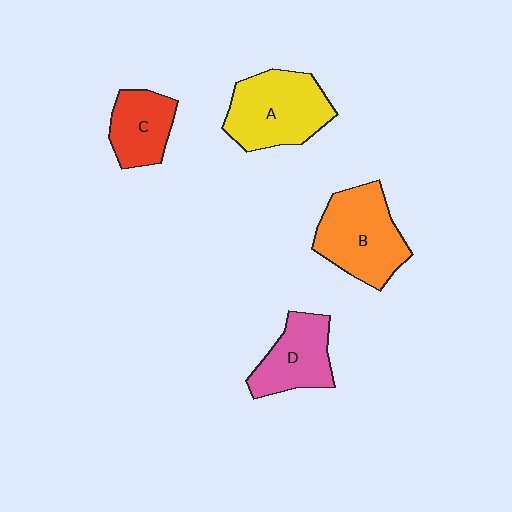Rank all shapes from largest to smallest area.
From largest to smallest: A (yellow), B (orange), D (pink), C (red).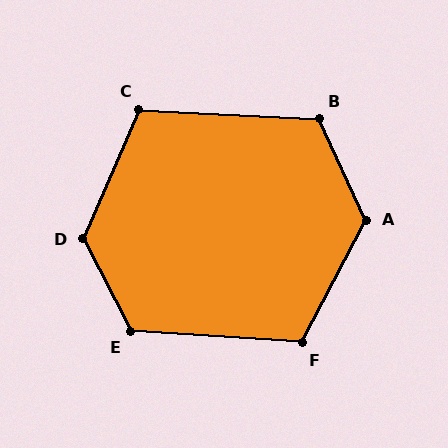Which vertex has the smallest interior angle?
C, at approximately 111 degrees.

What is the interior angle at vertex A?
Approximately 128 degrees (obtuse).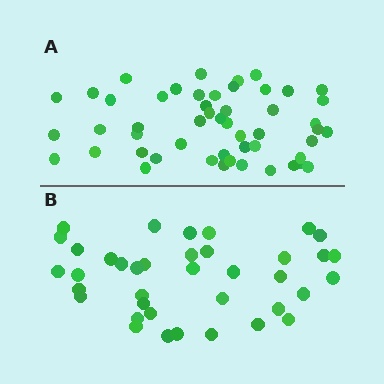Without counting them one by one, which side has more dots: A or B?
Region A (the top region) has more dots.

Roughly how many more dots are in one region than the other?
Region A has approximately 15 more dots than region B.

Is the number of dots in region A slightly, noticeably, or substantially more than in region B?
Region A has noticeably more, but not dramatically so. The ratio is roughly 1.3 to 1.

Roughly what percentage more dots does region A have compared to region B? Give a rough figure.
About 35% more.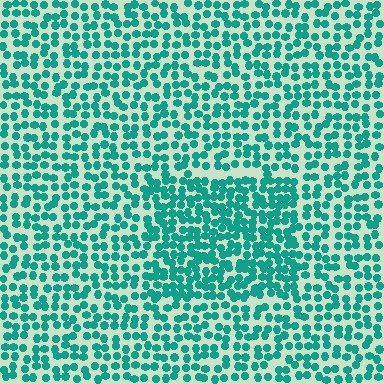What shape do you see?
I see a rectangle.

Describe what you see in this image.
The image contains small teal elements arranged at two different densities. A rectangle-shaped region is visible where the elements are more densely packed than the surrounding area.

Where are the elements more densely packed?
The elements are more densely packed inside the rectangle boundary.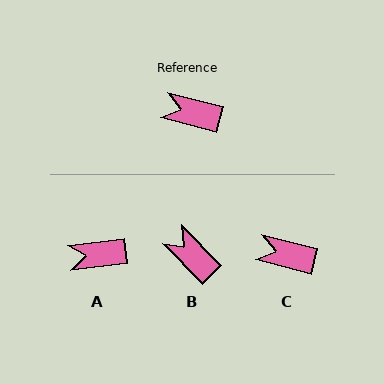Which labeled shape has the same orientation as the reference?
C.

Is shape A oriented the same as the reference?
No, it is off by about 21 degrees.